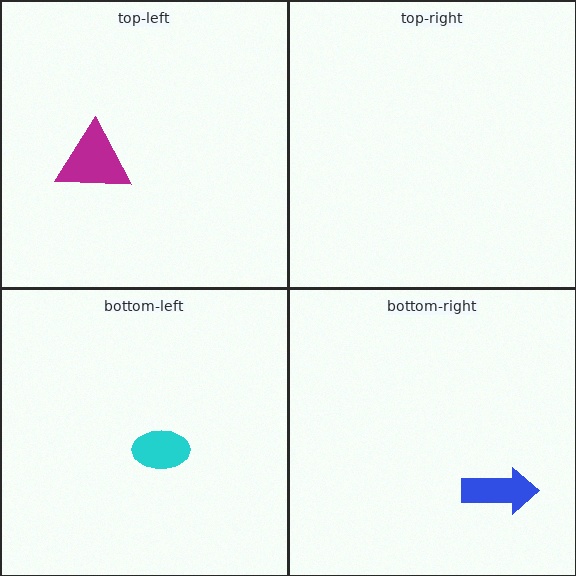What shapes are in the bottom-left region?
The cyan ellipse.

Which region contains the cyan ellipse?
The bottom-left region.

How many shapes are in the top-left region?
1.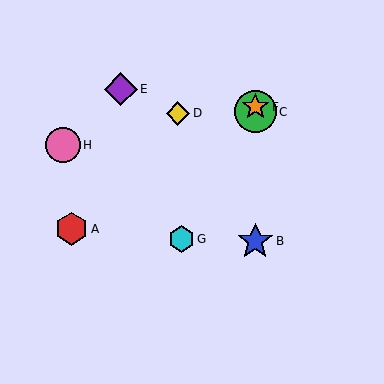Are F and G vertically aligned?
No, F is at x≈255 and G is at x≈181.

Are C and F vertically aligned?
Yes, both are at x≈255.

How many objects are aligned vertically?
3 objects (B, C, F) are aligned vertically.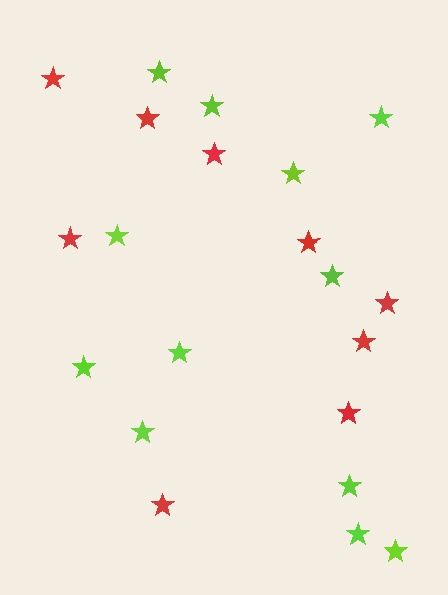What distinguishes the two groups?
There are 2 groups: one group of red stars (9) and one group of lime stars (12).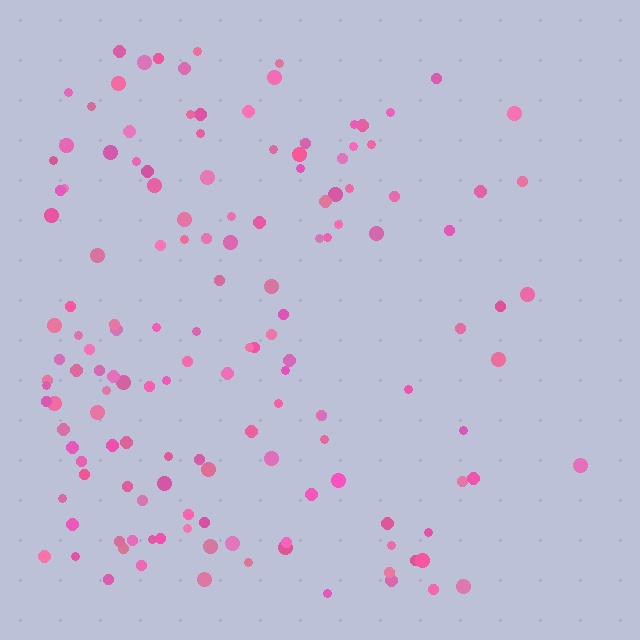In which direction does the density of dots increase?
From right to left, with the left side densest.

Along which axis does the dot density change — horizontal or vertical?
Horizontal.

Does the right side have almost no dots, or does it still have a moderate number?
Still a moderate number, just noticeably fewer than the left.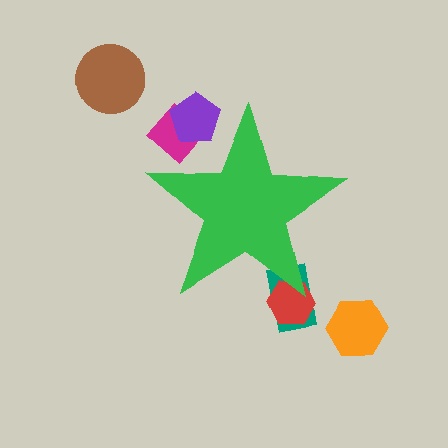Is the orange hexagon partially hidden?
No, the orange hexagon is fully visible.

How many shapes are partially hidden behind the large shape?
4 shapes are partially hidden.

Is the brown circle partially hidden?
No, the brown circle is fully visible.